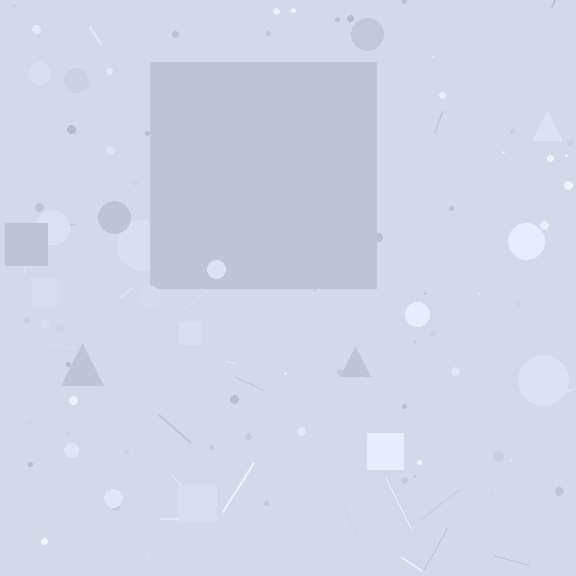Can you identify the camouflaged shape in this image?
The camouflaged shape is a square.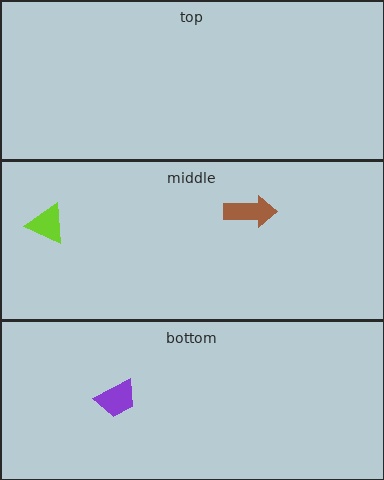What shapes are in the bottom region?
The purple trapezoid.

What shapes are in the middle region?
The brown arrow, the lime triangle.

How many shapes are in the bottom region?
1.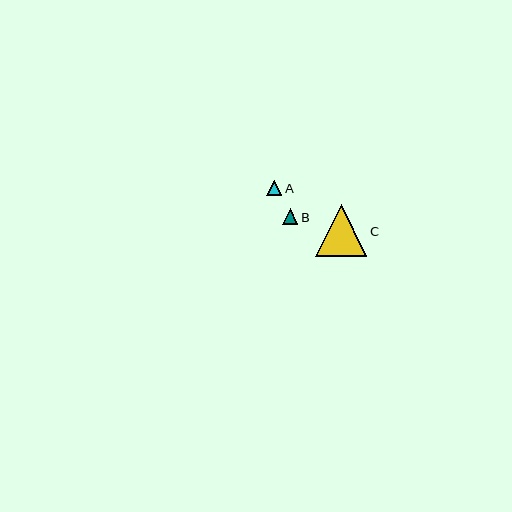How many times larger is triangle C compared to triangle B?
Triangle C is approximately 3.3 times the size of triangle B.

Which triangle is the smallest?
Triangle A is the smallest with a size of approximately 15 pixels.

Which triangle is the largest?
Triangle C is the largest with a size of approximately 51 pixels.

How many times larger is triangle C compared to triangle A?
Triangle C is approximately 3.4 times the size of triangle A.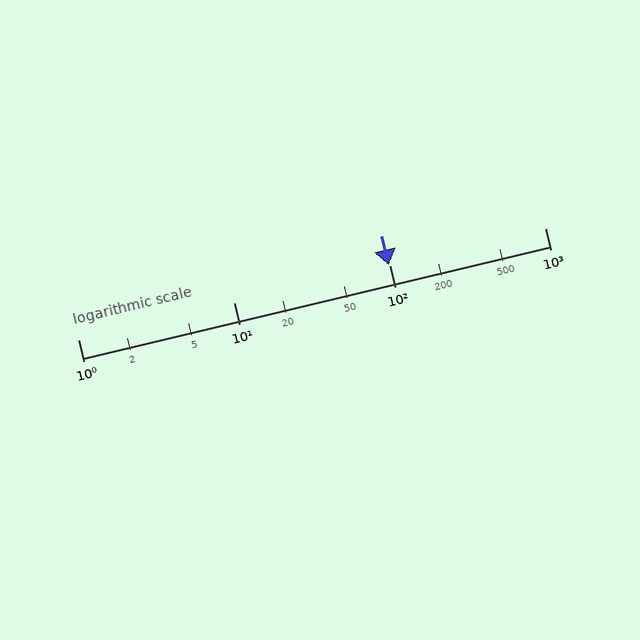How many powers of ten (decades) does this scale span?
The scale spans 3 decades, from 1 to 1000.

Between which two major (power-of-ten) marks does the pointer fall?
The pointer is between 10 and 100.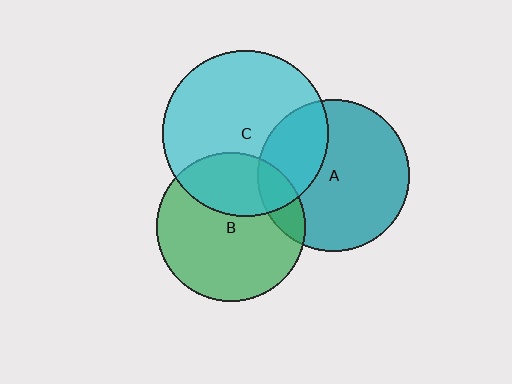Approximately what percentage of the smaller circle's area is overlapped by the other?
Approximately 30%.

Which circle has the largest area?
Circle C (cyan).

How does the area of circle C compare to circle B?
Approximately 1.3 times.